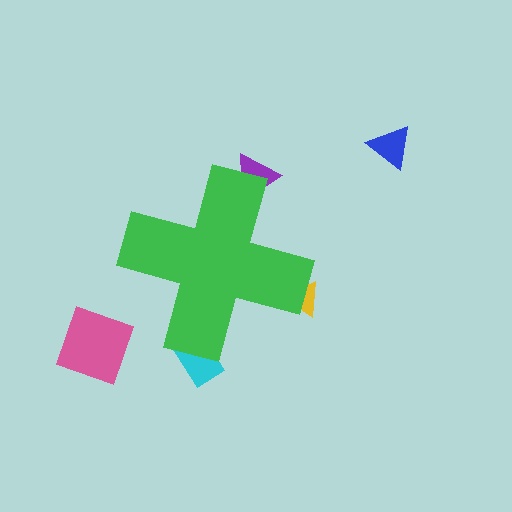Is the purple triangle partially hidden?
Yes, the purple triangle is partially hidden behind the green cross.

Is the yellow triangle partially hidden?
Yes, the yellow triangle is partially hidden behind the green cross.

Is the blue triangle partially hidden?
No, the blue triangle is fully visible.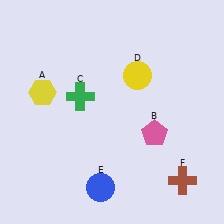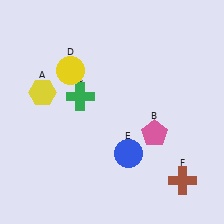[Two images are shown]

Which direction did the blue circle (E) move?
The blue circle (E) moved up.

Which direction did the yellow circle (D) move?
The yellow circle (D) moved left.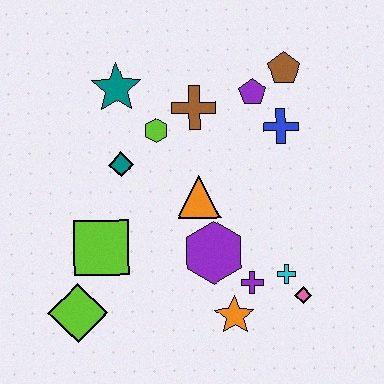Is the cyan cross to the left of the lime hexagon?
No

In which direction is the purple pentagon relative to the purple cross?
The purple pentagon is above the purple cross.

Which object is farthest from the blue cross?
The lime diamond is farthest from the blue cross.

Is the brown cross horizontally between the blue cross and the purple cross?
No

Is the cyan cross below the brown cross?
Yes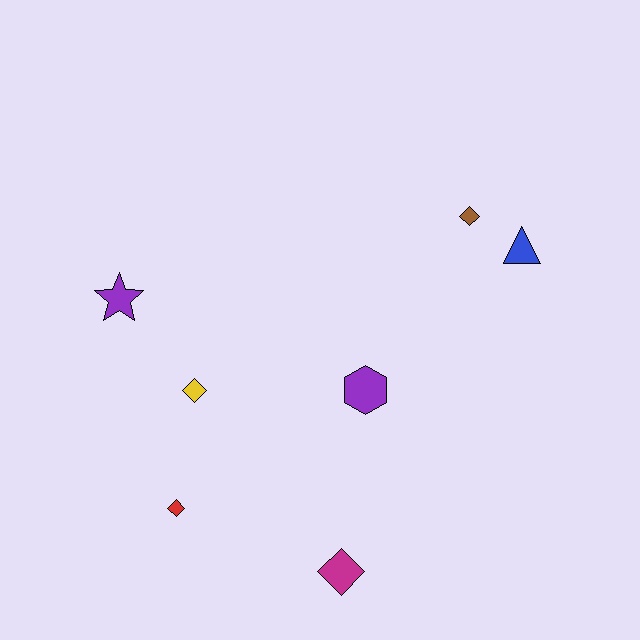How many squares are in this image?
There are no squares.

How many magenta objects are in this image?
There is 1 magenta object.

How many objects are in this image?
There are 7 objects.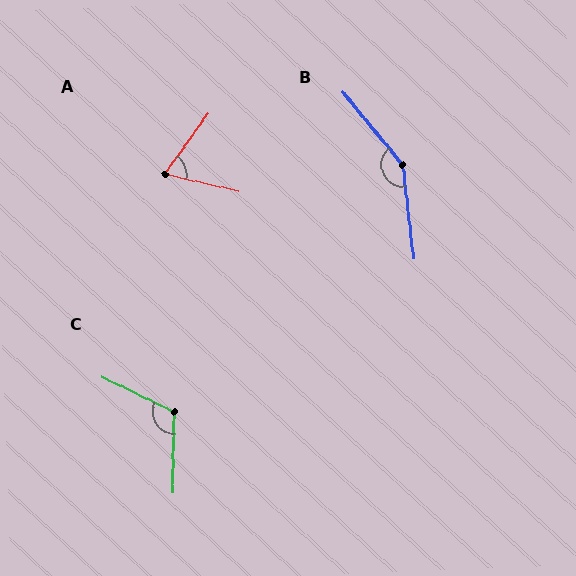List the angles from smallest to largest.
A (66°), C (115°), B (147°).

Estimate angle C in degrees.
Approximately 115 degrees.